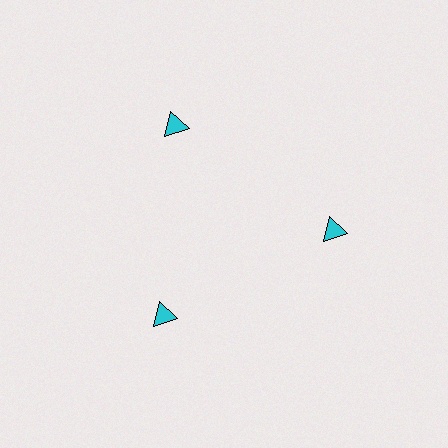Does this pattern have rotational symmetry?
Yes, this pattern has 3-fold rotational symmetry. It looks the same after rotating 120 degrees around the center.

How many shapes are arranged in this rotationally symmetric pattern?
There are 3 shapes, arranged in 3 groups of 1.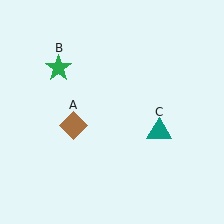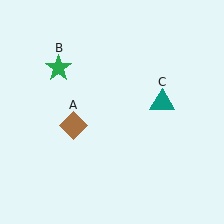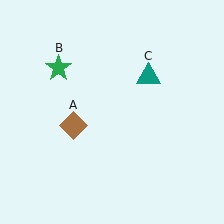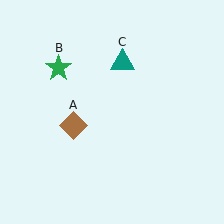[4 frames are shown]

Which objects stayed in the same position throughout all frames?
Brown diamond (object A) and green star (object B) remained stationary.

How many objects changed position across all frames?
1 object changed position: teal triangle (object C).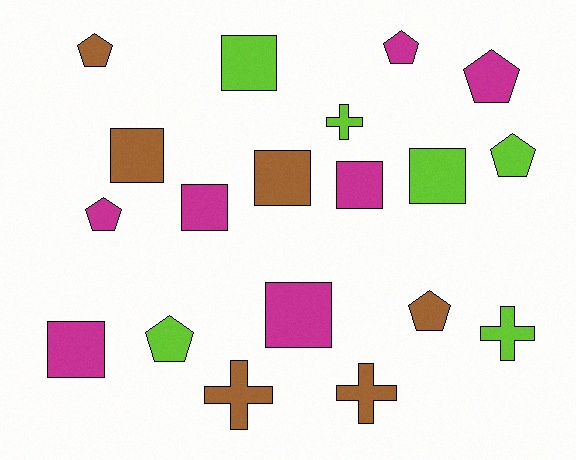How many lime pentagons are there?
There are 2 lime pentagons.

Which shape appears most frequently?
Square, with 8 objects.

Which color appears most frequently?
Magenta, with 7 objects.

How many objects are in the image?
There are 19 objects.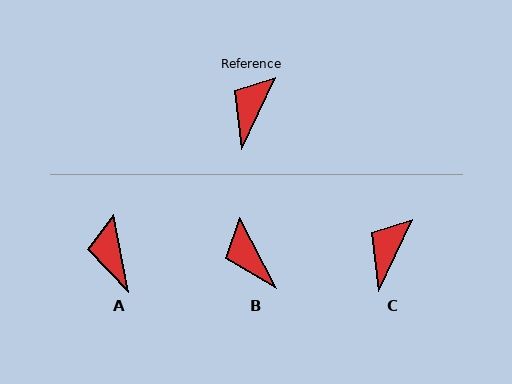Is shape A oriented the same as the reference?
No, it is off by about 37 degrees.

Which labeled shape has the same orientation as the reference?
C.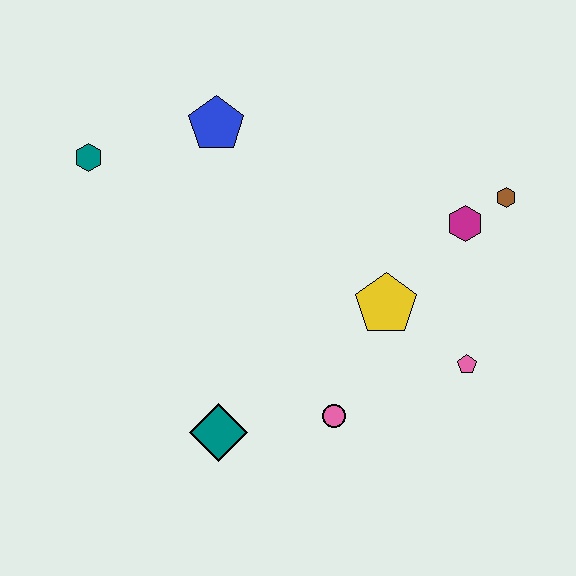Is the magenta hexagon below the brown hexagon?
Yes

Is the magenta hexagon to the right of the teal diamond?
Yes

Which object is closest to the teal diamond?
The pink circle is closest to the teal diamond.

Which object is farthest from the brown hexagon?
The teal hexagon is farthest from the brown hexagon.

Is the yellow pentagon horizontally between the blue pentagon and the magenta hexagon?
Yes